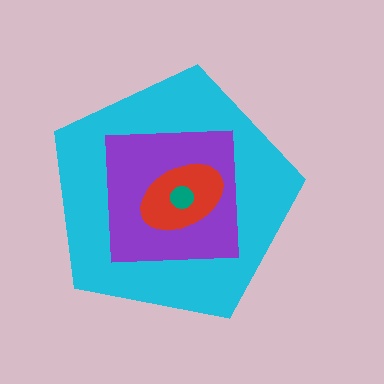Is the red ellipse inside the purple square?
Yes.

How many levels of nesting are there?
4.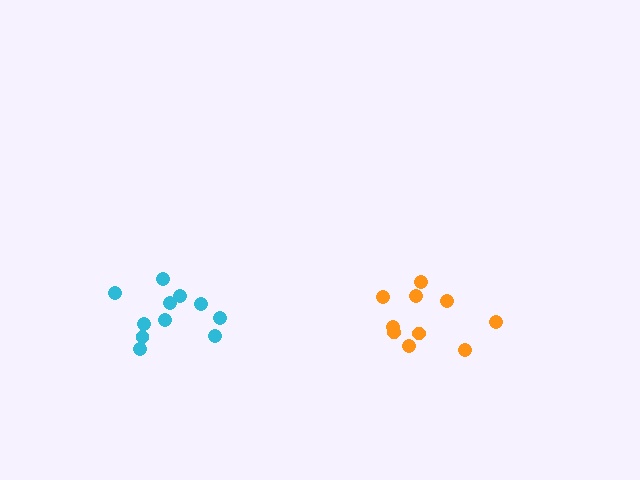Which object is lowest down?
The orange cluster is bottommost.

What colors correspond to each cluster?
The clusters are colored: cyan, orange.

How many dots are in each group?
Group 1: 11 dots, Group 2: 10 dots (21 total).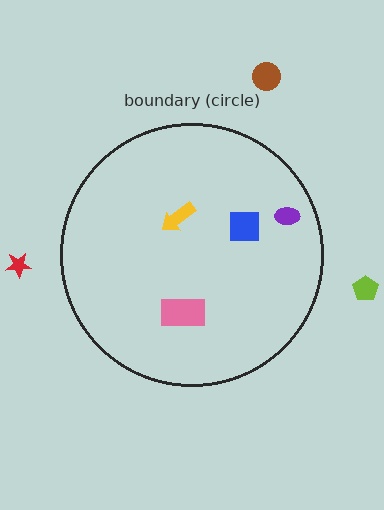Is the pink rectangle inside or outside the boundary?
Inside.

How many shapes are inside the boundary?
4 inside, 3 outside.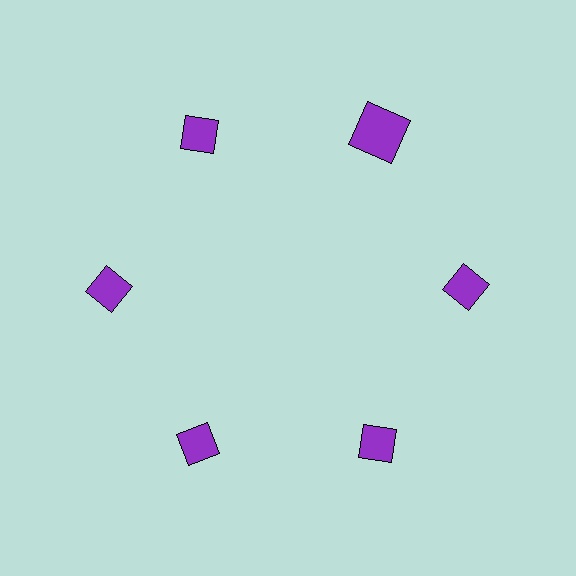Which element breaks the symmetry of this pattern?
The purple square at roughly the 1 o'clock position breaks the symmetry. All other shapes are purple diamonds.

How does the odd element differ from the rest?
It has a different shape: square instead of diamond.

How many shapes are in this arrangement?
There are 6 shapes arranged in a ring pattern.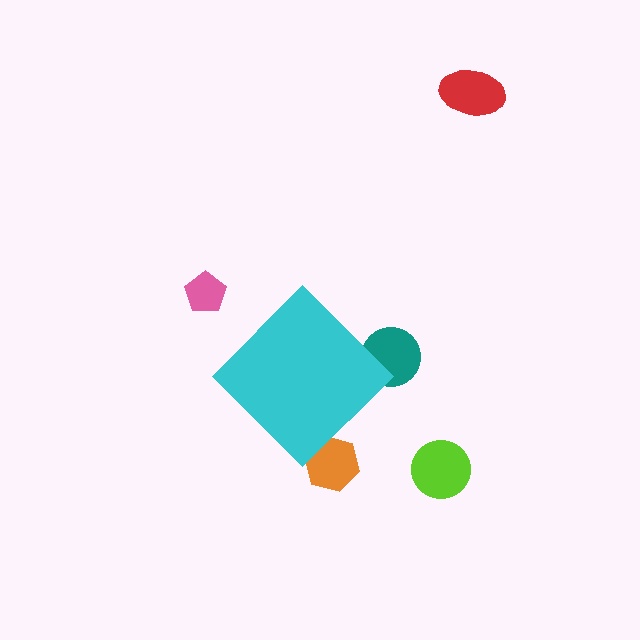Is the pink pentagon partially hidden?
No, the pink pentagon is fully visible.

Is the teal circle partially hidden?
Yes, the teal circle is partially hidden behind the cyan diamond.